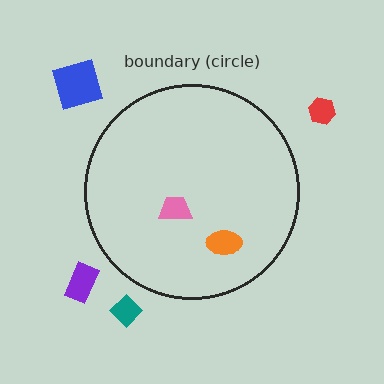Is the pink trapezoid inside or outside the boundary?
Inside.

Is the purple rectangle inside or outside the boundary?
Outside.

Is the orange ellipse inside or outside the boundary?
Inside.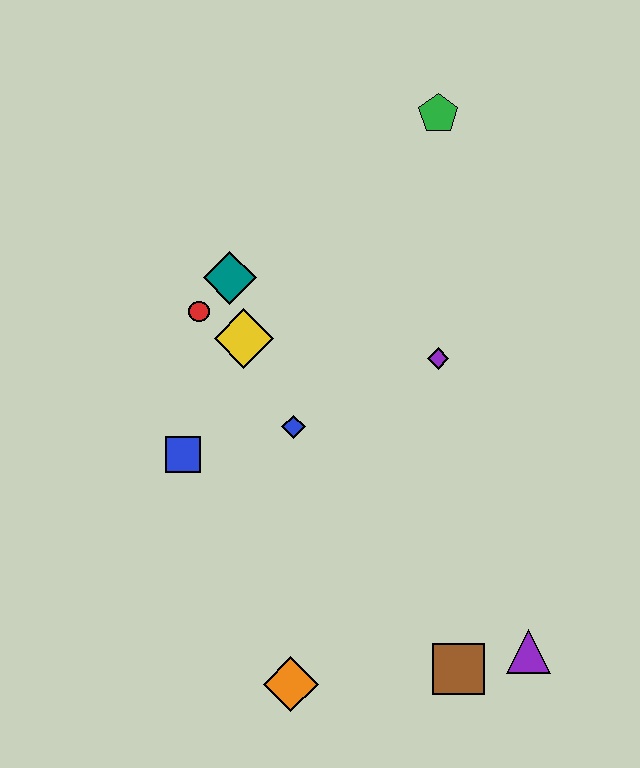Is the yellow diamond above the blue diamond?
Yes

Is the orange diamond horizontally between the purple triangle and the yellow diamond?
Yes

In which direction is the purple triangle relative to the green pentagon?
The purple triangle is below the green pentagon.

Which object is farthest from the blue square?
The green pentagon is farthest from the blue square.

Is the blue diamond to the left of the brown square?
Yes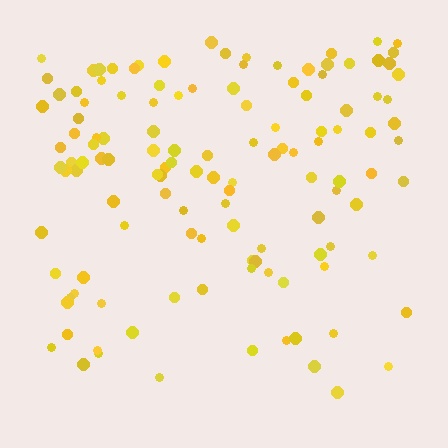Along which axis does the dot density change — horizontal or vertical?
Vertical.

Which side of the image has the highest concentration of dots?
The top.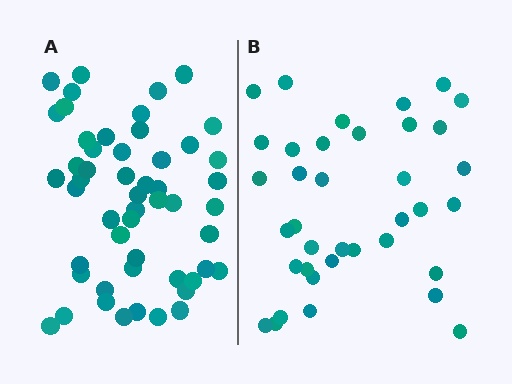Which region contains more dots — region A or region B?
Region A (the left region) has more dots.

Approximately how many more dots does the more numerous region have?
Region A has approximately 15 more dots than region B.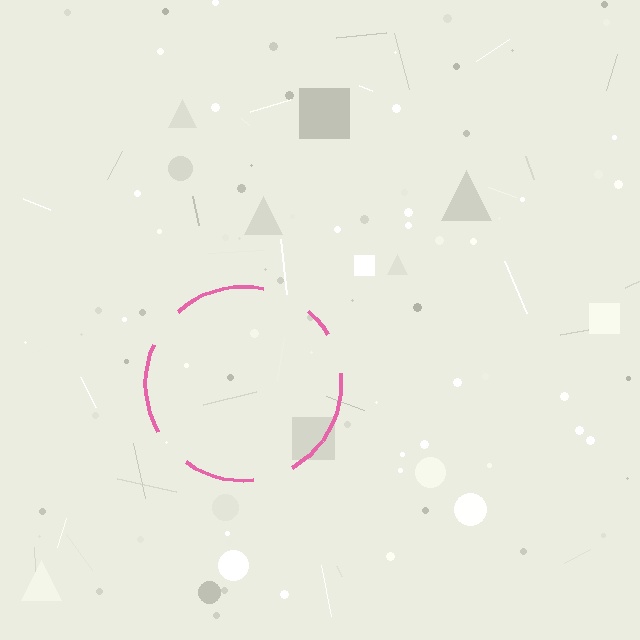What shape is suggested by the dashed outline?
The dashed outline suggests a circle.